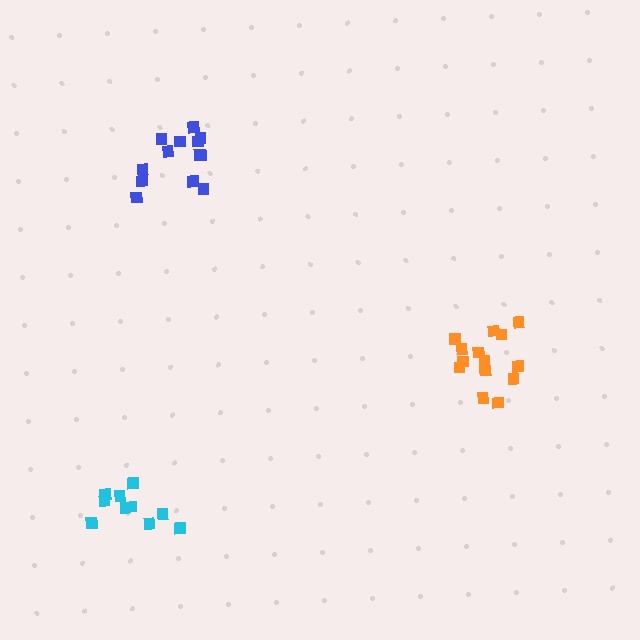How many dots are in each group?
Group 1: 10 dots, Group 2: 14 dots, Group 3: 13 dots (37 total).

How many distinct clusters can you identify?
There are 3 distinct clusters.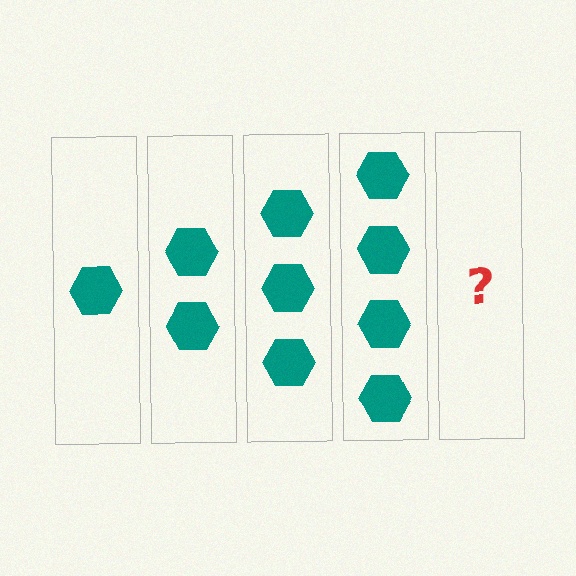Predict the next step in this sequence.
The next step is 5 hexagons.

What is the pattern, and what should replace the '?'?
The pattern is that each step adds one more hexagon. The '?' should be 5 hexagons.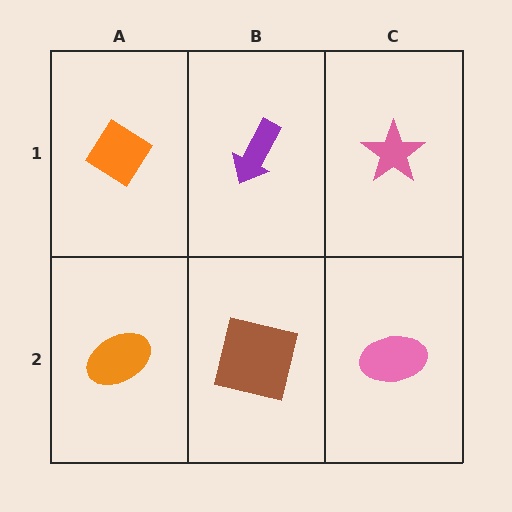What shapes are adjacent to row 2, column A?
An orange diamond (row 1, column A), a brown square (row 2, column B).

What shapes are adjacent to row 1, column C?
A pink ellipse (row 2, column C), a purple arrow (row 1, column B).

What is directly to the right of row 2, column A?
A brown square.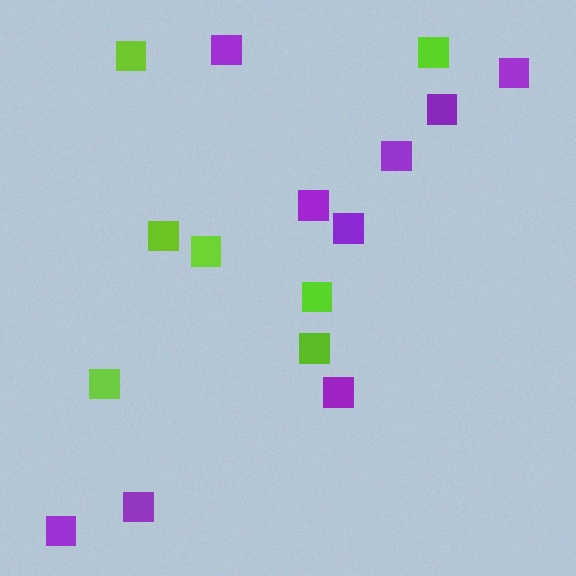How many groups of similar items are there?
There are 2 groups: one group of purple squares (9) and one group of lime squares (7).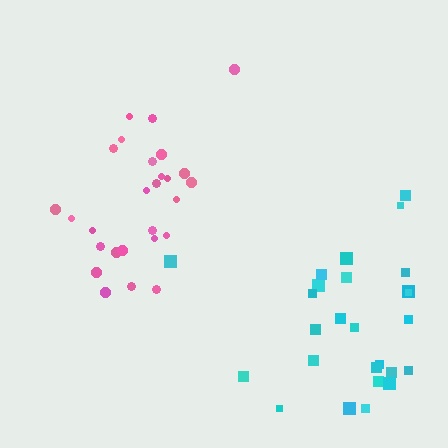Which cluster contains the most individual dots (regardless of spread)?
Pink (27).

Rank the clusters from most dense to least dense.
pink, cyan.